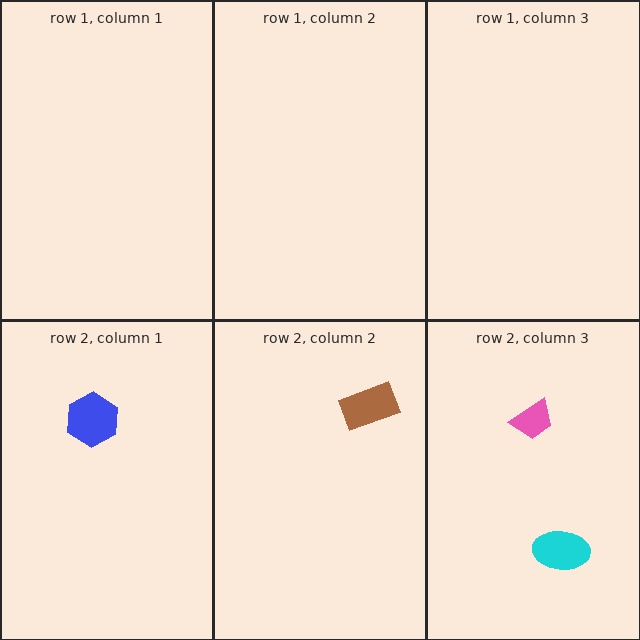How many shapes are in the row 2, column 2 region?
1.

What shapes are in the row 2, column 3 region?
The pink trapezoid, the cyan ellipse.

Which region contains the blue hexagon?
The row 2, column 1 region.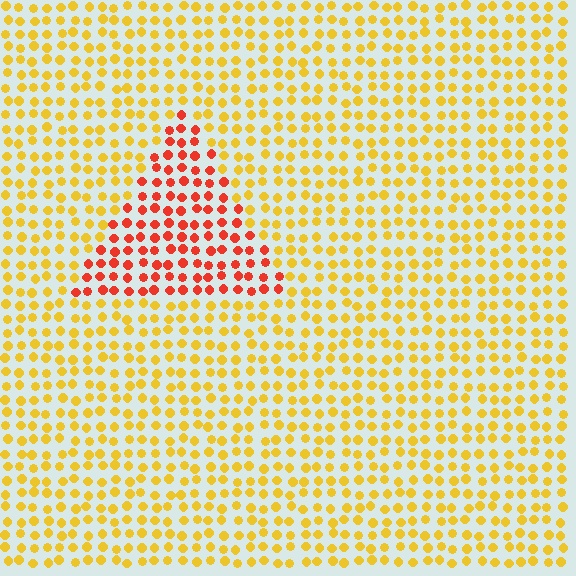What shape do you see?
I see a triangle.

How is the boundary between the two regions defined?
The boundary is defined purely by a slight shift in hue (about 44 degrees). Spacing, size, and orientation are identical on both sides.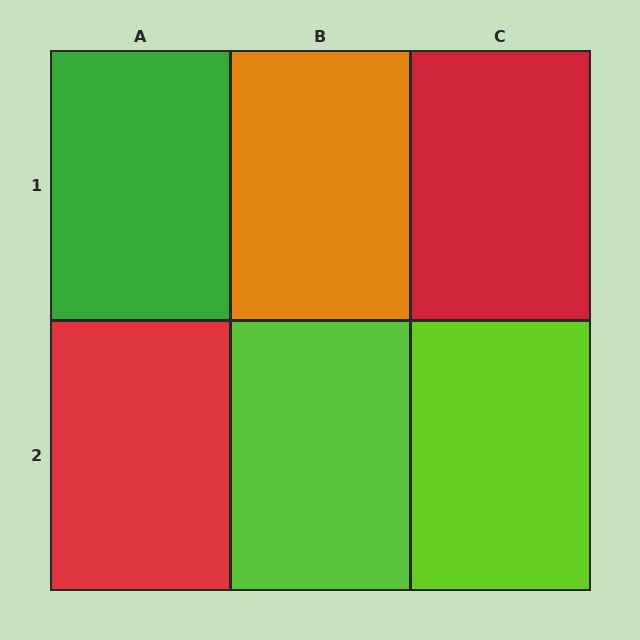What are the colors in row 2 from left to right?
Red, lime, lime.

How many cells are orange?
1 cell is orange.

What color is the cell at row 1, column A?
Green.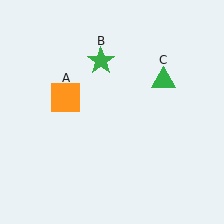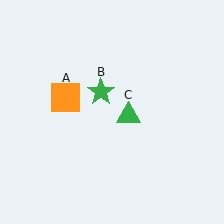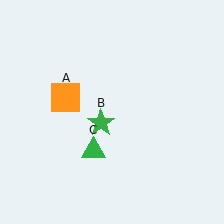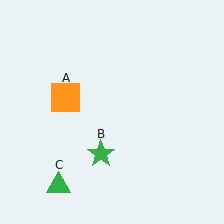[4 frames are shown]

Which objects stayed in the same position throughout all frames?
Orange square (object A) remained stationary.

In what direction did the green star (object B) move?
The green star (object B) moved down.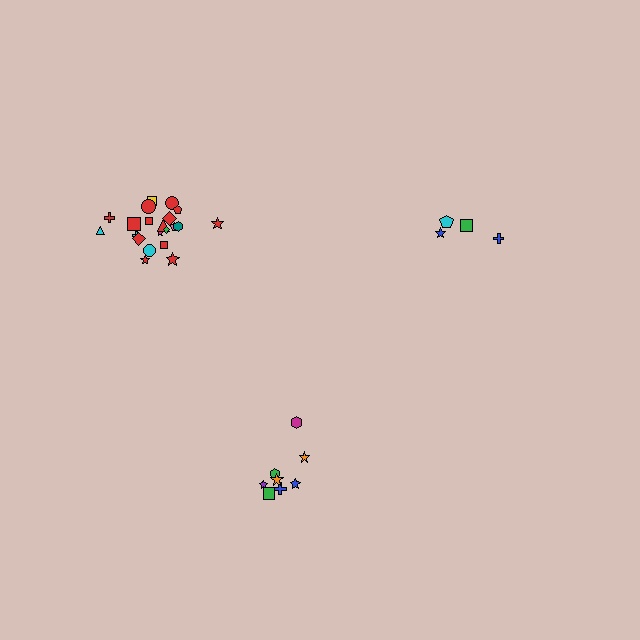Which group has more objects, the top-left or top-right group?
The top-left group.